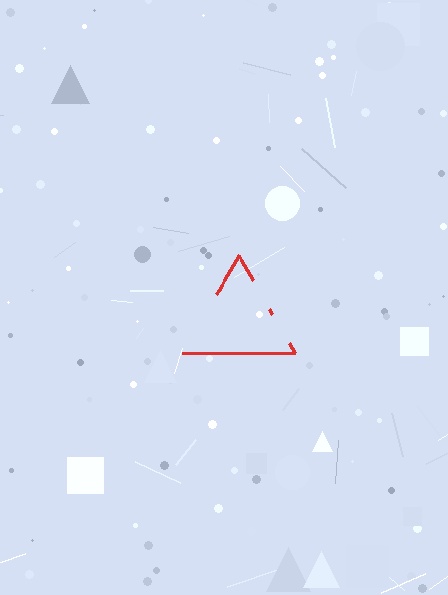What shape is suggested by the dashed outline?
The dashed outline suggests a triangle.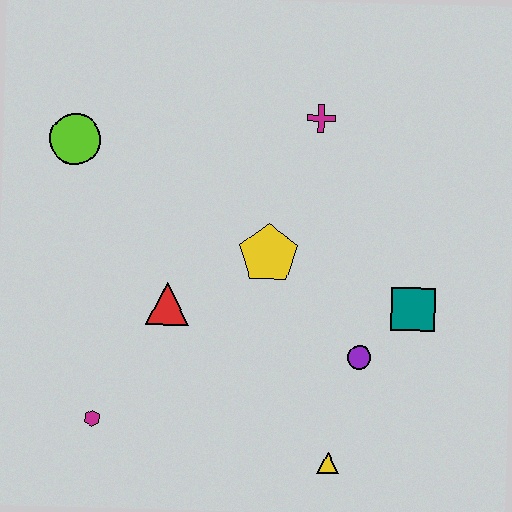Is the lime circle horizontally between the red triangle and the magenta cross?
No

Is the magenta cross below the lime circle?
No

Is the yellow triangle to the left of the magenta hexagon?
No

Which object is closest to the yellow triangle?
The purple circle is closest to the yellow triangle.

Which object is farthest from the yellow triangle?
The lime circle is farthest from the yellow triangle.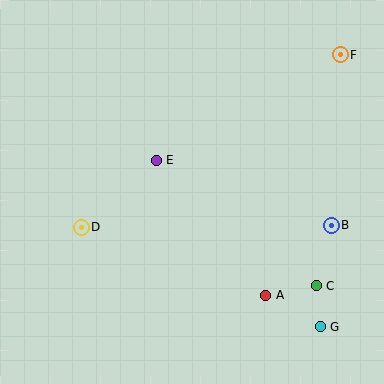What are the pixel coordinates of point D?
Point D is at (81, 227).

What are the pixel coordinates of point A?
Point A is at (266, 295).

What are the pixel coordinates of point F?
Point F is at (340, 55).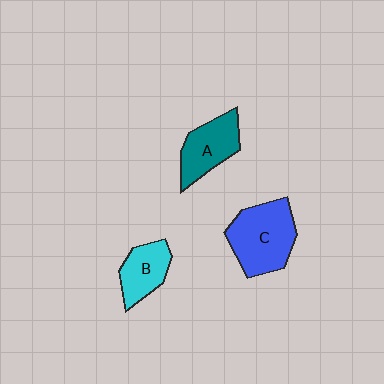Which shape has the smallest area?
Shape B (cyan).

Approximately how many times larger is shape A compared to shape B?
Approximately 1.2 times.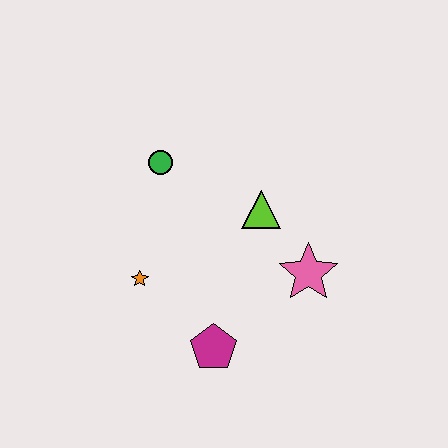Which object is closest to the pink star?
The lime triangle is closest to the pink star.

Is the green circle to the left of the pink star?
Yes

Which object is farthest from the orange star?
The pink star is farthest from the orange star.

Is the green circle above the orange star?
Yes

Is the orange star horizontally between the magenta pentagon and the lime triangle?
No